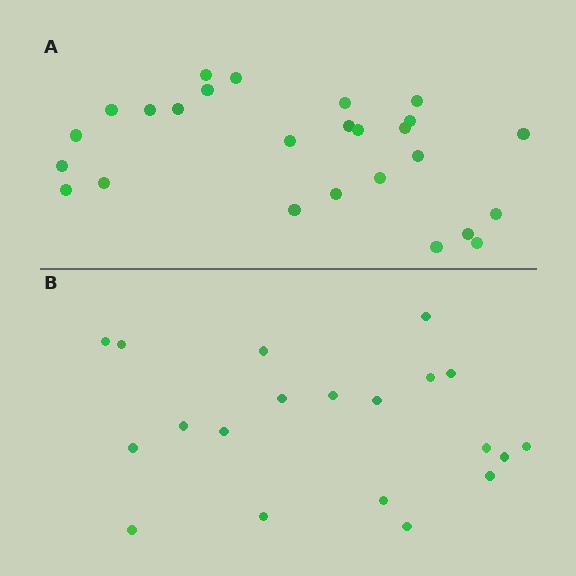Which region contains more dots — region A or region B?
Region A (the top region) has more dots.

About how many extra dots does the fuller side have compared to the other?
Region A has about 6 more dots than region B.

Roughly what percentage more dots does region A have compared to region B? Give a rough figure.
About 30% more.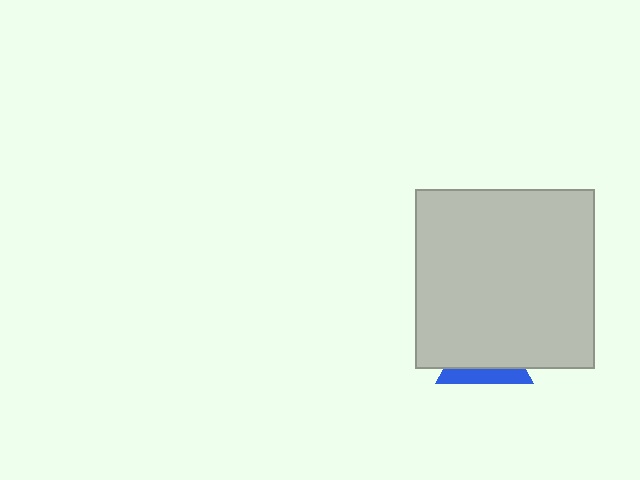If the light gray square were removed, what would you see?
You would see the complete blue triangle.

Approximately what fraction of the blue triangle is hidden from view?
Roughly 70% of the blue triangle is hidden behind the light gray square.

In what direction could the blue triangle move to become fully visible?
The blue triangle could move down. That would shift it out from behind the light gray square entirely.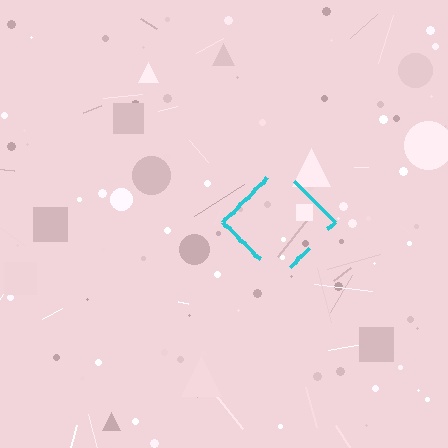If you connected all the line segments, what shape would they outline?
They would outline a diamond.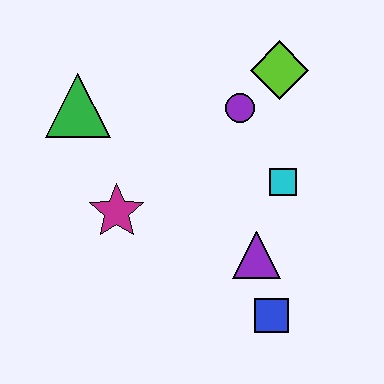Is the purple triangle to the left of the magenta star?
No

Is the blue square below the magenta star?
Yes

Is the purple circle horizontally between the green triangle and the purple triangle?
Yes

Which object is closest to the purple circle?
The lime diamond is closest to the purple circle.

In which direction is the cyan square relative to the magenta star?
The cyan square is to the right of the magenta star.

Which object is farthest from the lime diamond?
The blue square is farthest from the lime diamond.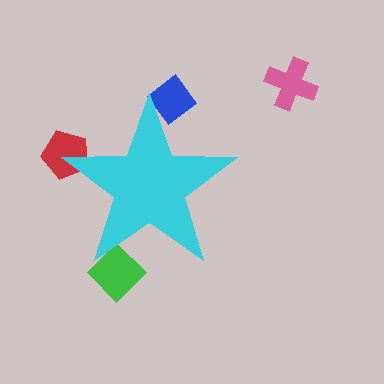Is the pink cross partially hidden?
No, the pink cross is fully visible.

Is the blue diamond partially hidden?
Yes, the blue diamond is partially hidden behind the cyan star.